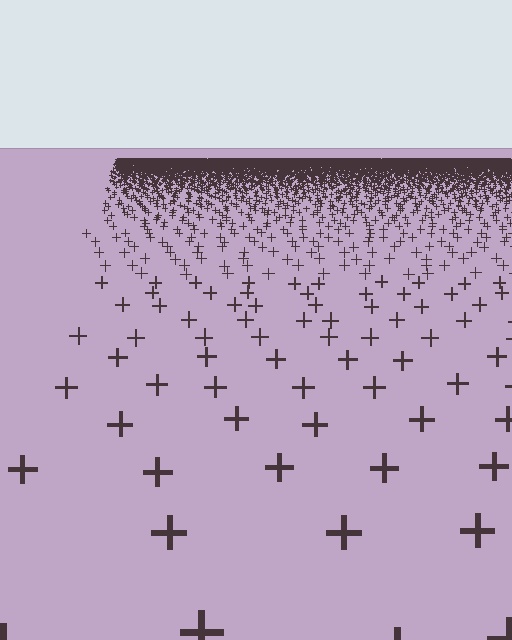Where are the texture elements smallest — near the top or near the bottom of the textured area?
Near the top.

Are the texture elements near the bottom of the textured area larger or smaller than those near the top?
Larger. Near the bottom, elements are closer to the viewer and appear at a bigger on-screen size.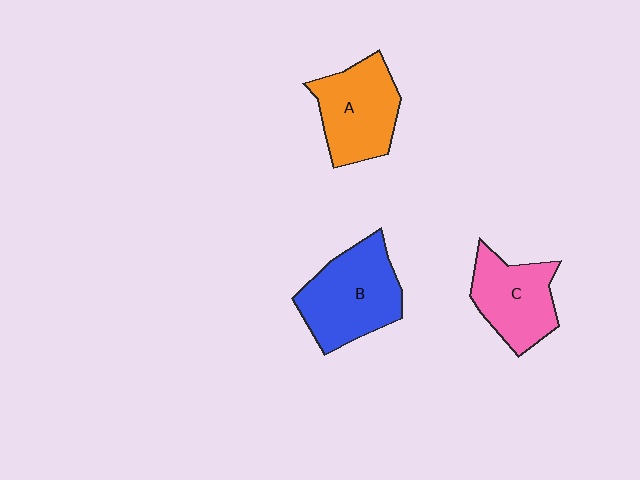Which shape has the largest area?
Shape B (blue).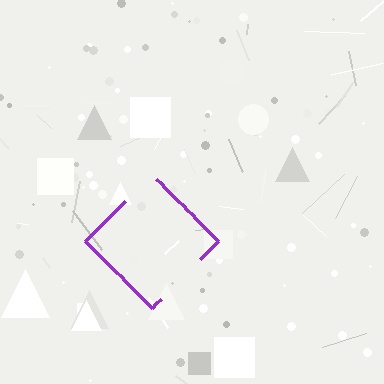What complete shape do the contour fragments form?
The contour fragments form a diamond.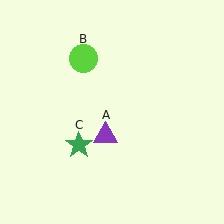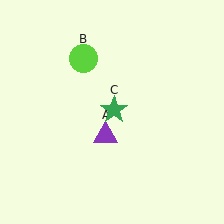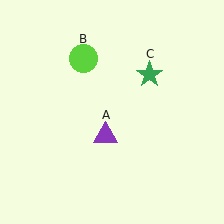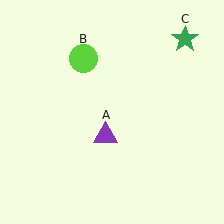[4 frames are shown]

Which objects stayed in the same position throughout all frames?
Purple triangle (object A) and lime circle (object B) remained stationary.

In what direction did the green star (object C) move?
The green star (object C) moved up and to the right.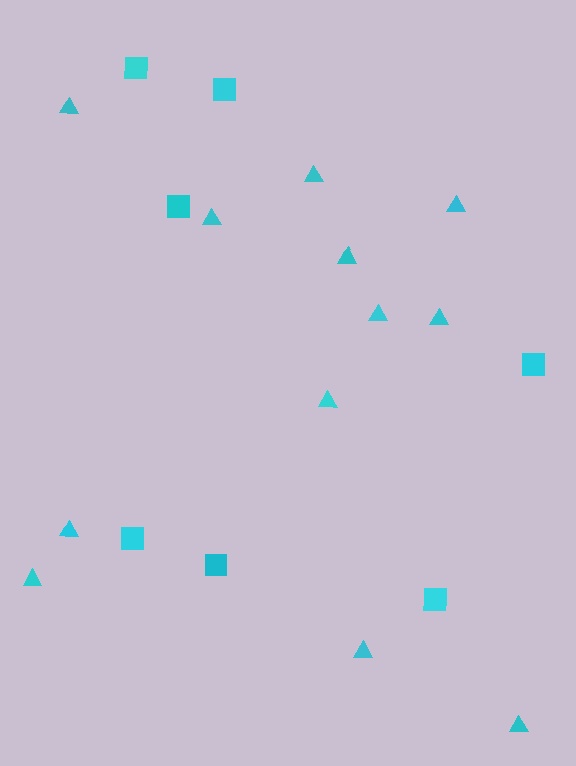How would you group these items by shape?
There are 2 groups: one group of triangles (12) and one group of squares (7).